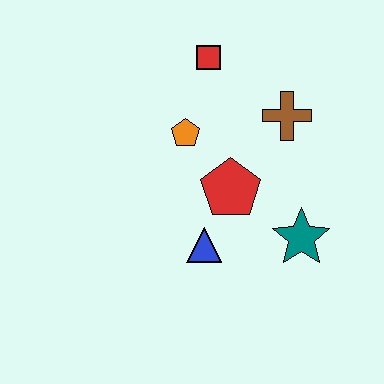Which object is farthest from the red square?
The teal star is farthest from the red square.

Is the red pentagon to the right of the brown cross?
No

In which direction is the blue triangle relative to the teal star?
The blue triangle is to the left of the teal star.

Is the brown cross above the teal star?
Yes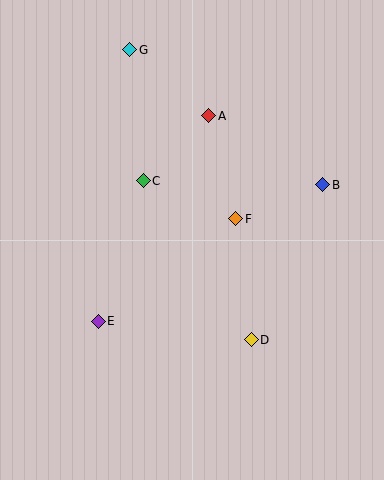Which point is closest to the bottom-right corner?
Point D is closest to the bottom-right corner.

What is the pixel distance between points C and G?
The distance between C and G is 132 pixels.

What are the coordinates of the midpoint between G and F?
The midpoint between G and F is at (183, 134).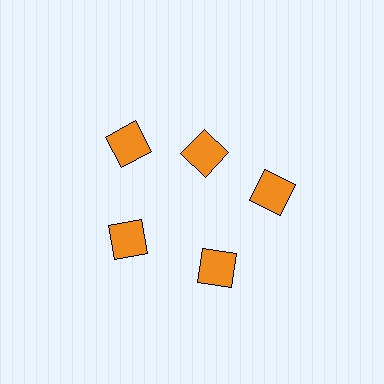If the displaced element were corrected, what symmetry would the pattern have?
It would have 5-fold rotational symmetry — the pattern would map onto itself every 72 degrees.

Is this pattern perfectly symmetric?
No. The 5 orange diamonds are arranged in a ring, but one element near the 1 o'clock position is pulled inward toward the center, breaking the 5-fold rotational symmetry.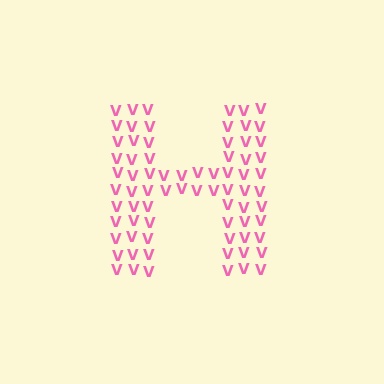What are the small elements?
The small elements are letter V's.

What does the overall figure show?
The overall figure shows the letter H.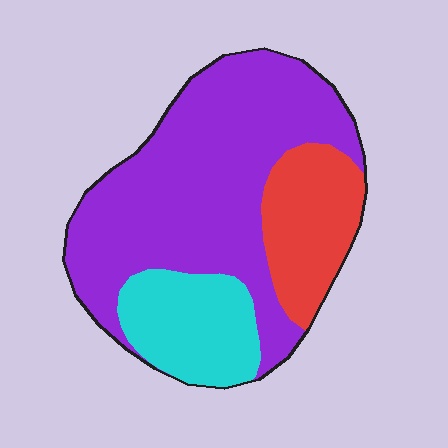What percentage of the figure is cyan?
Cyan takes up about one fifth (1/5) of the figure.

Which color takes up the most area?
Purple, at roughly 60%.